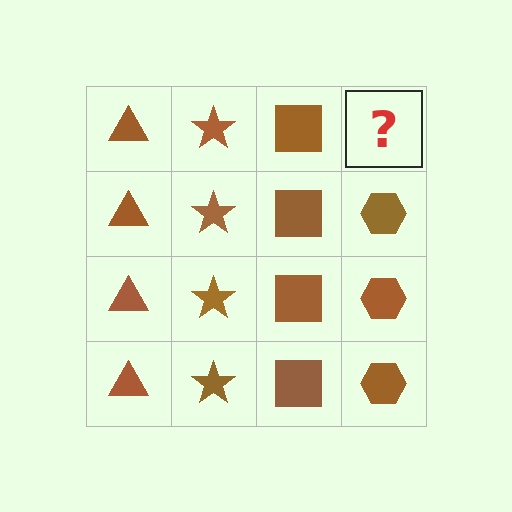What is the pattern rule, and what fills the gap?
The rule is that each column has a consistent shape. The gap should be filled with a brown hexagon.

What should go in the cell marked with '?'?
The missing cell should contain a brown hexagon.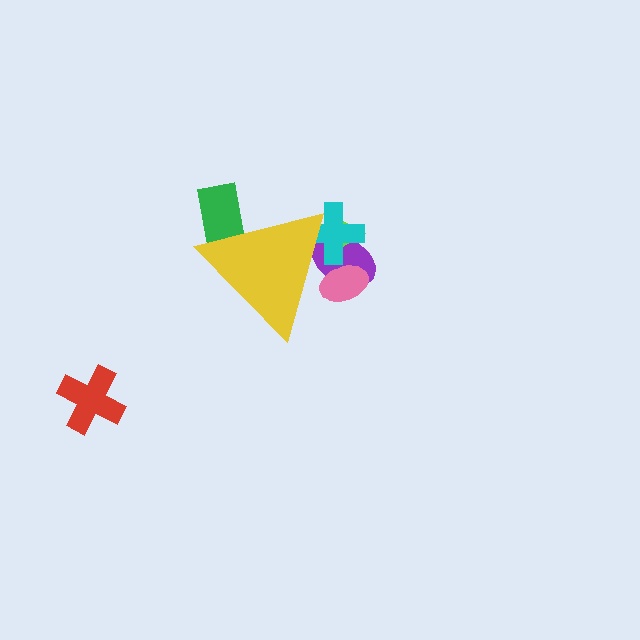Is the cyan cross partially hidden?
Yes, the cyan cross is partially hidden behind the yellow triangle.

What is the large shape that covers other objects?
A yellow triangle.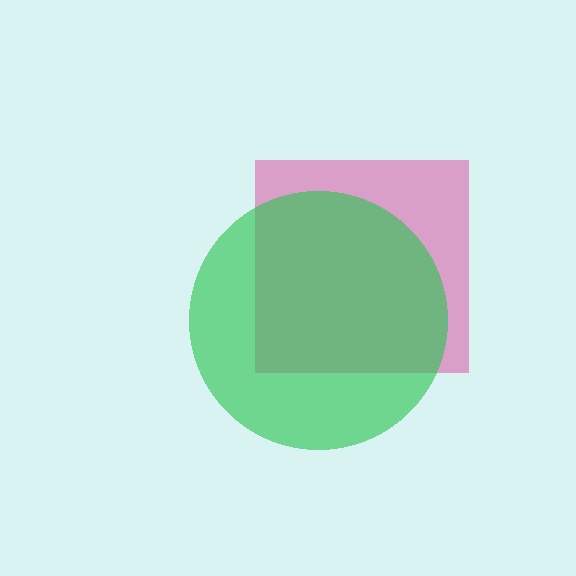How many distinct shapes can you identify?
There are 2 distinct shapes: a pink square, a green circle.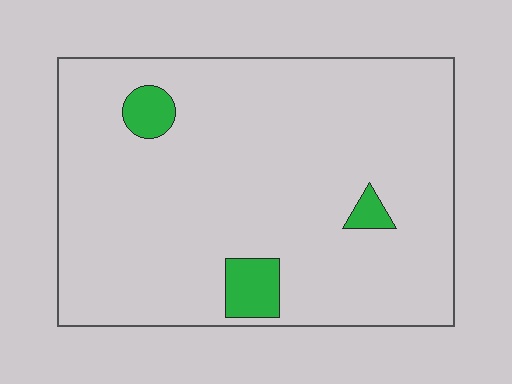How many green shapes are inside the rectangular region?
3.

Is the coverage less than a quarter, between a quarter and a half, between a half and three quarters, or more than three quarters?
Less than a quarter.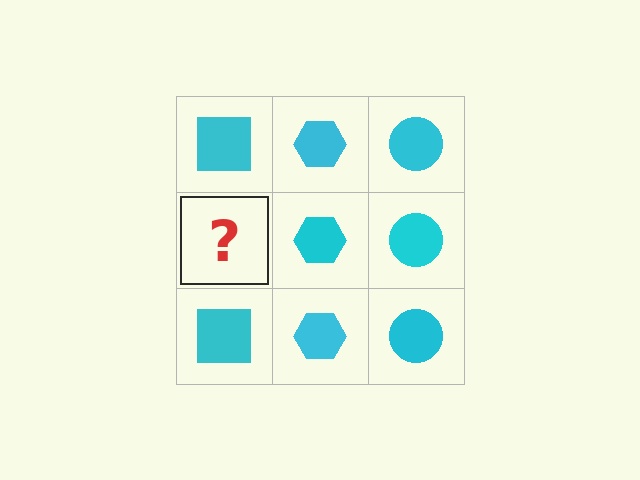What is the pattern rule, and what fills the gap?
The rule is that each column has a consistent shape. The gap should be filled with a cyan square.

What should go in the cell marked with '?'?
The missing cell should contain a cyan square.